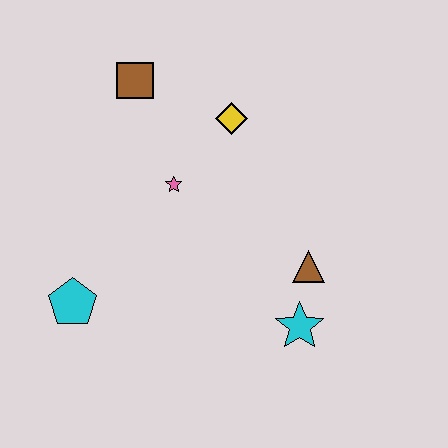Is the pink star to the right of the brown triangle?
No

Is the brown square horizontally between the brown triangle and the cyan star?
No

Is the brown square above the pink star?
Yes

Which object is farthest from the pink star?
The cyan star is farthest from the pink star.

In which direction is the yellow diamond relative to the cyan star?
The yellow diamond is above the cyan star.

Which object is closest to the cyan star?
The brown triangle is closest to the cyan star.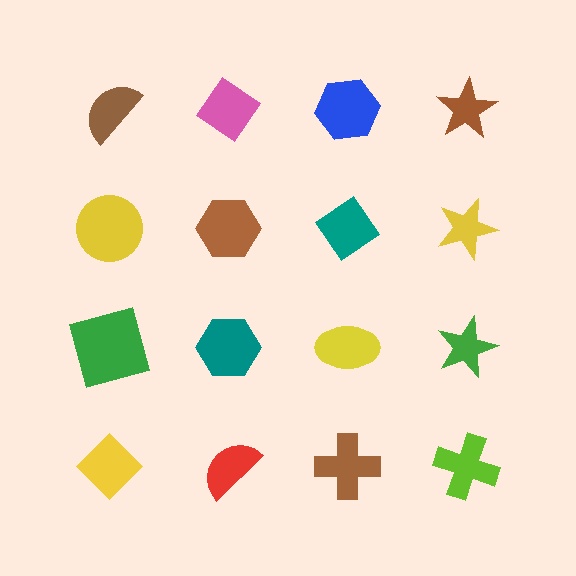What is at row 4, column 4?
A lime cross.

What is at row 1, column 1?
A brown semicircle.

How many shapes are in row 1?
4 shapes.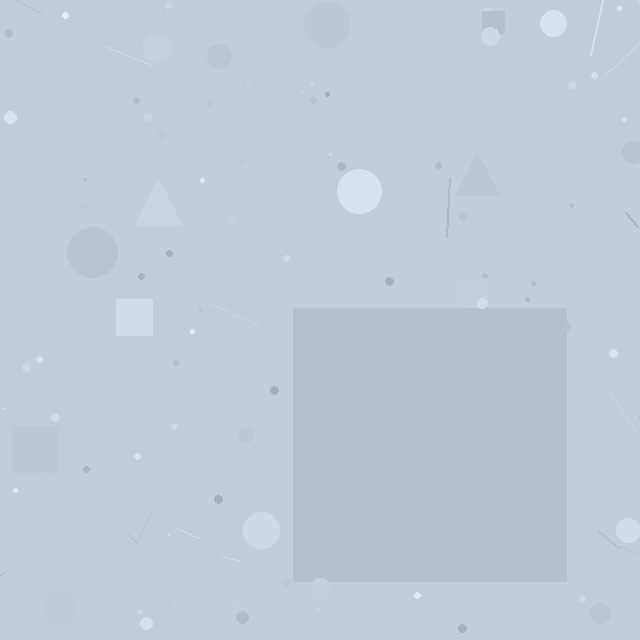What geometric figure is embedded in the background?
A square is embedded in the background.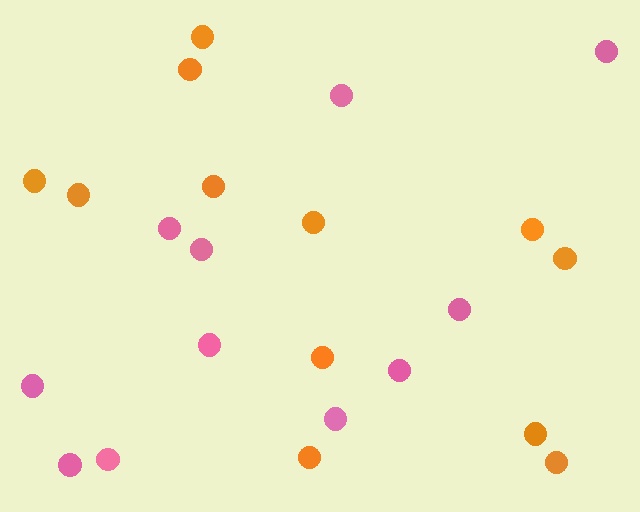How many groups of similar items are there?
There are 2 groups: one group of pink circles (11) and one group of orange circles (12).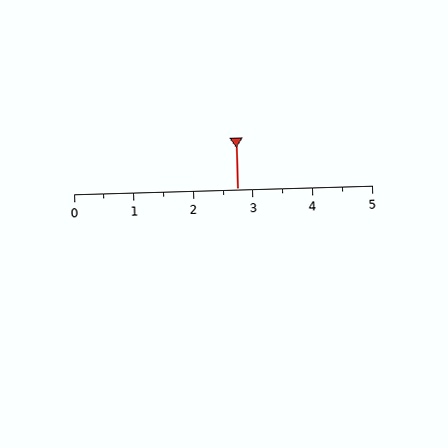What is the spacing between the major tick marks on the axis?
The major ticks are spaced 1 apart.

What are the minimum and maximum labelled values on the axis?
The axis runs from 0 to 5.